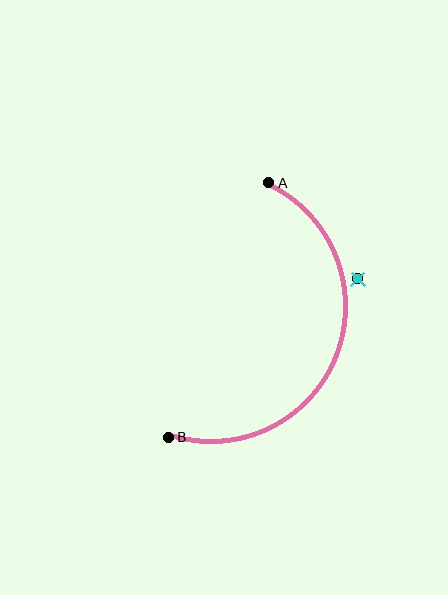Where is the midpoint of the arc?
The arc midpoint is the point on the curve farthest from the straight line joining A and B. It sits to the right of that line.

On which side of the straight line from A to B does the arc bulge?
The arc bulges to the right of the straight line connecting A and B.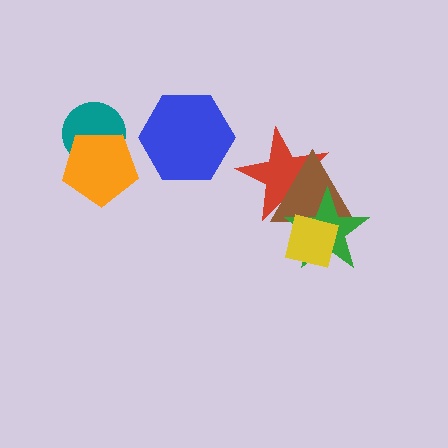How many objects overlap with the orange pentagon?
1 object overlaps with the orange pentagon.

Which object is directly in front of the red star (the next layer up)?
The brown triangle is directly in front of the red star.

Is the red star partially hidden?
Yes, it is partially covered by another shape.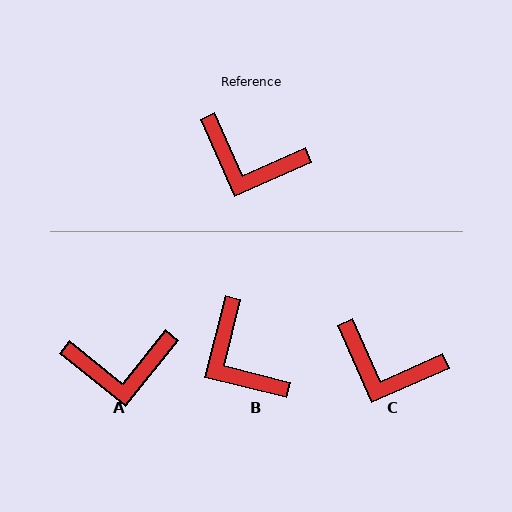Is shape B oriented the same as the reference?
No, it is off by about 38 degrees.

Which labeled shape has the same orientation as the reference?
C.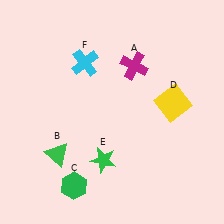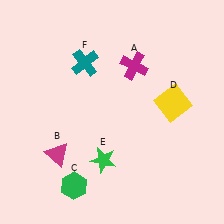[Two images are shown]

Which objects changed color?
B changed from green to magenta. F changed from cyan to teal.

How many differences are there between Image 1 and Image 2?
There are 2 differences between the two images.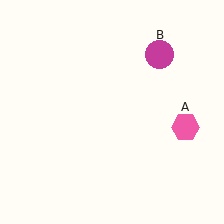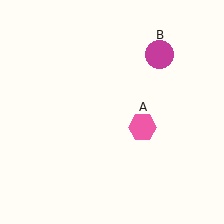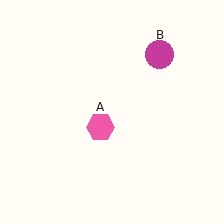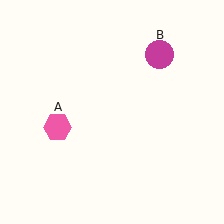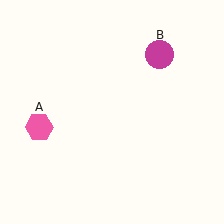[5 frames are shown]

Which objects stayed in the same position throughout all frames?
Magenta circle (object B) remained stationary.